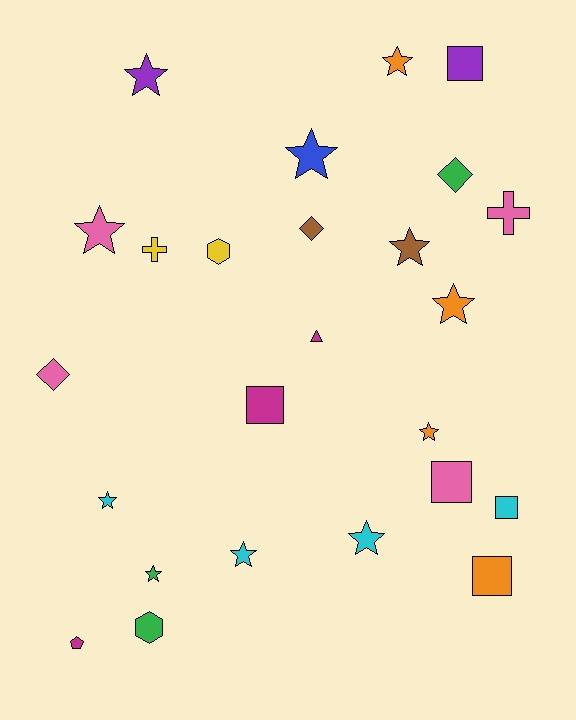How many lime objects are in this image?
There are no lime objects.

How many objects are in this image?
There are 25 objects.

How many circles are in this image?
There are no circles.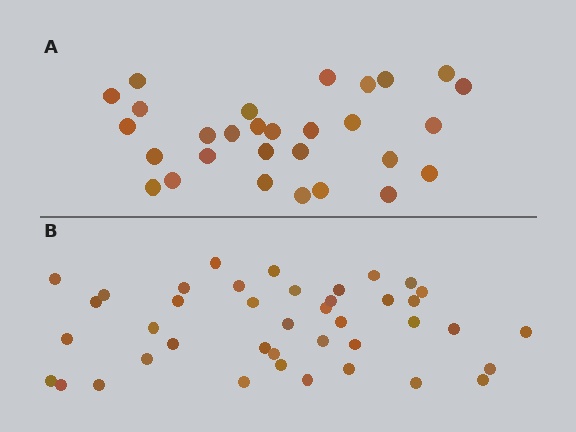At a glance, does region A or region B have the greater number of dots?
Region B (the bottom region) has more dots.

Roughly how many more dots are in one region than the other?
Region B has roughly 12 or so more dots than region A.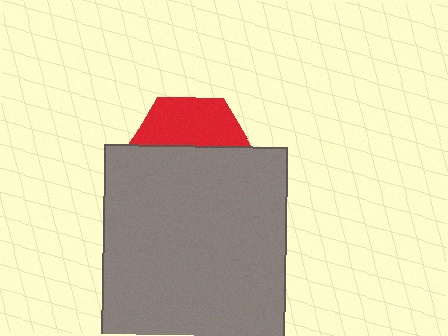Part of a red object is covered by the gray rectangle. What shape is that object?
It is a hexagon.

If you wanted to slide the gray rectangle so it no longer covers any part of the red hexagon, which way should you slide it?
Slide it down — that is the most direct way to separate the two shapes.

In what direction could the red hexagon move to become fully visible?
The red hexagon could move up. That would shift it out from behind the gray rectangle entirely.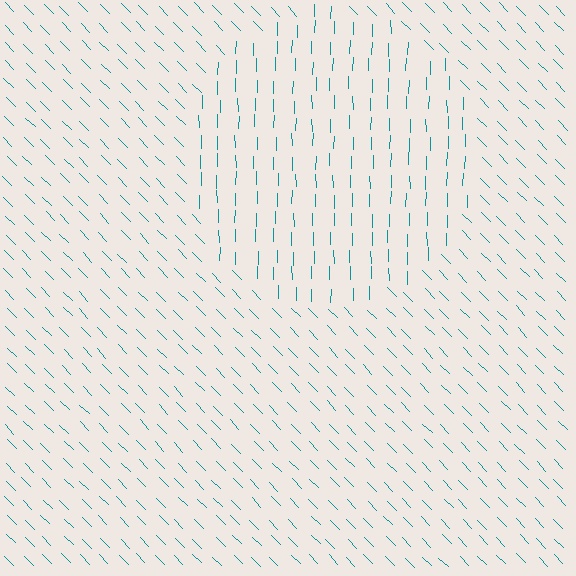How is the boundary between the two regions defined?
The boundary is defined purely by a change in line orientation (approximately 45 degrees difference). All lines are the same color and thickness.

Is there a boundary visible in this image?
Yes, there is a texture boundary formed by a change in line orientation.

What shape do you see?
I see a circle.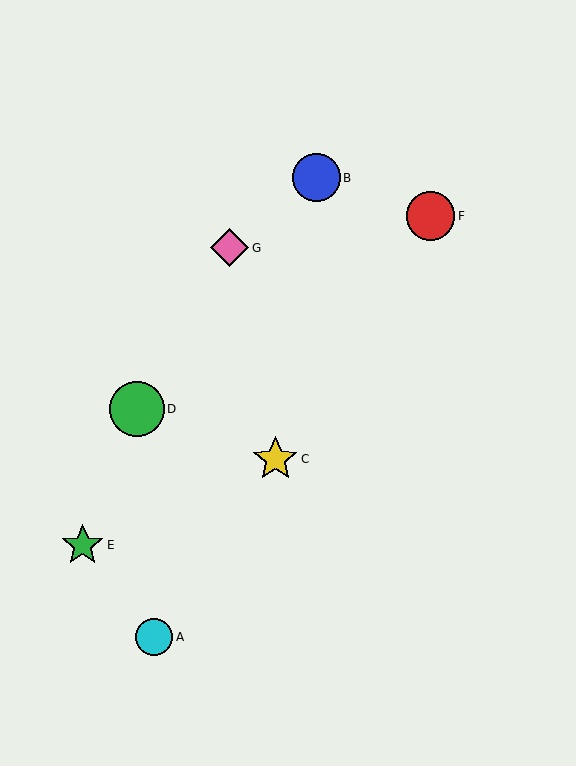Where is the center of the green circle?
The center of the green circle is at (137, 409).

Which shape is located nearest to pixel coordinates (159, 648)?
The cyan circle (labeled A) at (154, 637) is nearest to that location.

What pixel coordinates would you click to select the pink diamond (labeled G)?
Click at (230, 248) to select the pink diamond G.